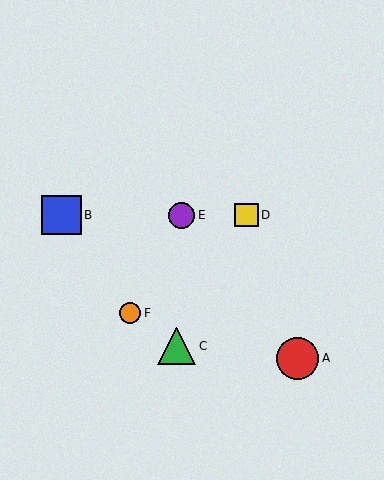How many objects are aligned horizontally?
3 objects (B, D, E) are aligned horizontally.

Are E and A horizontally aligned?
No, E is at y≈215 and A is at y≈358.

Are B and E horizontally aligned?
Yes, both are at y≈215.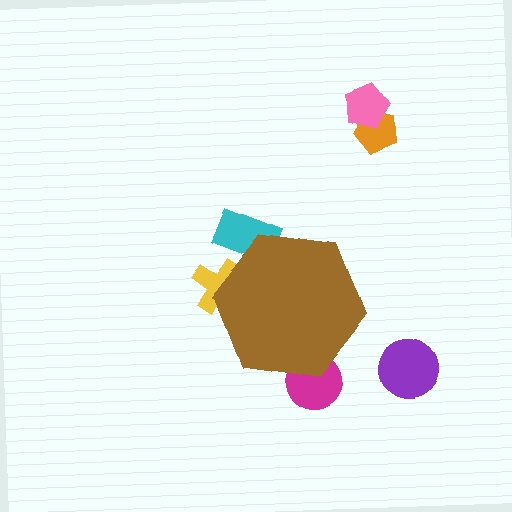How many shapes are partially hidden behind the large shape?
3 shapes are partially hidden.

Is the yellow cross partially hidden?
Yes, the yellow cross is partially hidden behind the brown hexagon.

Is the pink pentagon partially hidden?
No, the pink pentagon is fully visible.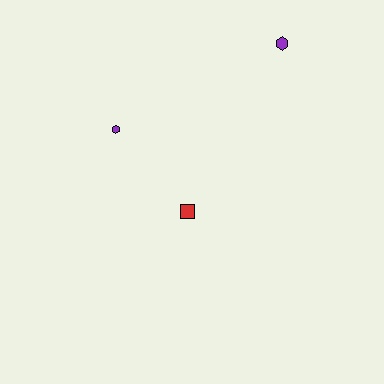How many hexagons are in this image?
There are 2 hexagons.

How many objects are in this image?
There are 3 objects.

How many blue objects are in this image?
There are no blue objects.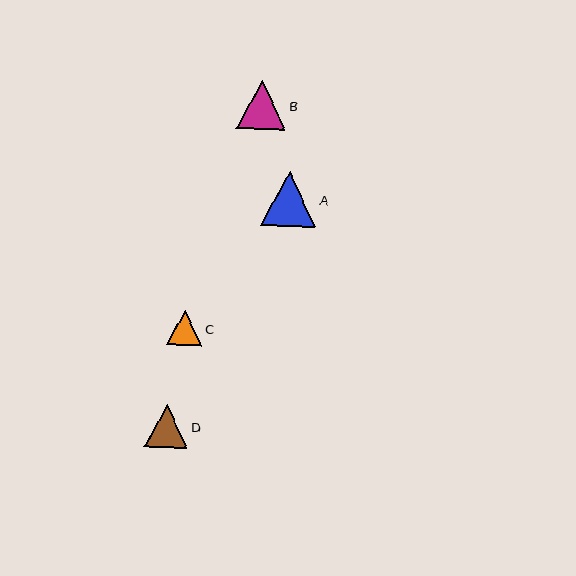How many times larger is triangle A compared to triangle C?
Triangle A is approximately 1.6 times the size of triangle C.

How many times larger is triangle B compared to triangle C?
Triangle B is approximately 1.4 times the size of triangle C.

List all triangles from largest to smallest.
From largest to smallest: A, B, D, C.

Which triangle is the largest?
Triangle A is the largest with a size of approximately 55 pixels.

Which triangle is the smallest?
Triangle C is the smallest with a size of approximately 35 pixels.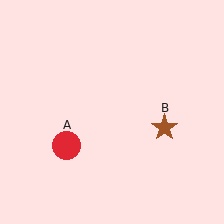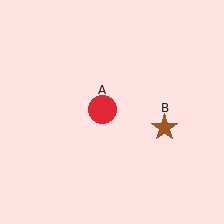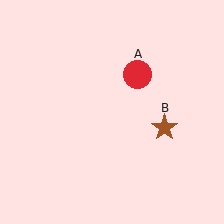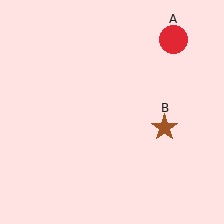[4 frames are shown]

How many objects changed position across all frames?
1 object changed position: red circle (object A).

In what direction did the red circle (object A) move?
The red circle (object A) moved up and to the right.